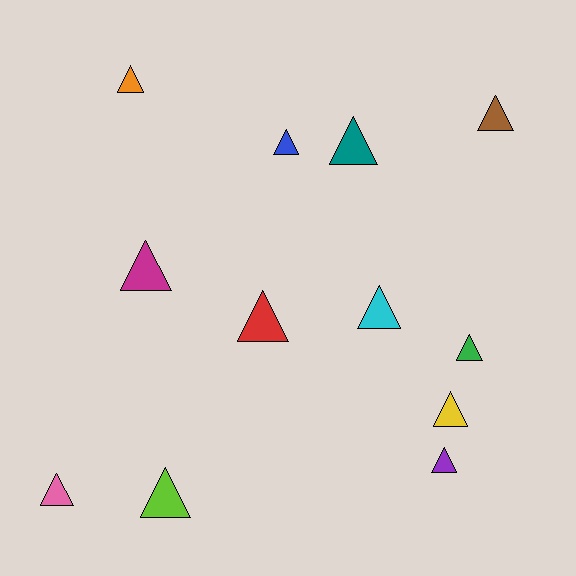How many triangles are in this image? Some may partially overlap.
There are 12 triangles.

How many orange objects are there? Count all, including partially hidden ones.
There is 1 orange object.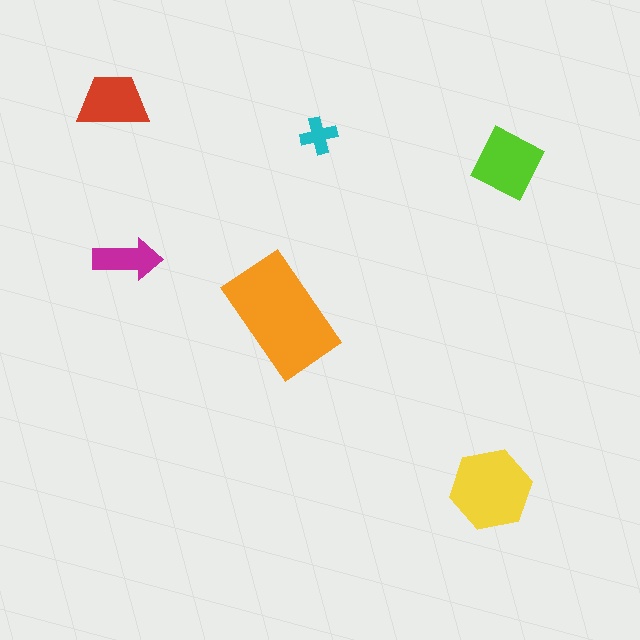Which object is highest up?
The red trapezoid is topmost.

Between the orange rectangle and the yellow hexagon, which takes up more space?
The orange rectangle.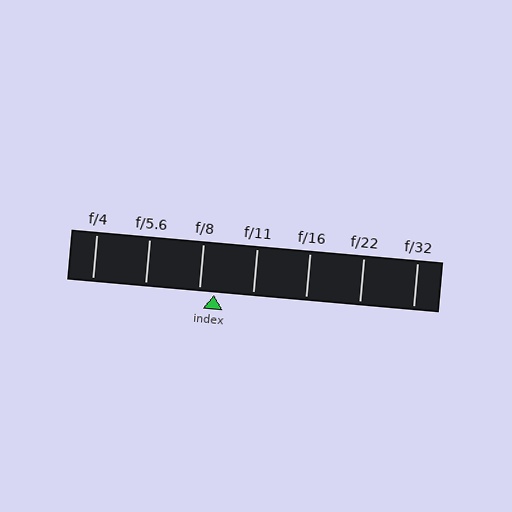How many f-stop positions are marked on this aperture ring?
There are 7 f-stop positions marked.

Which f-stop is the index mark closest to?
The index mark is closest to f/8.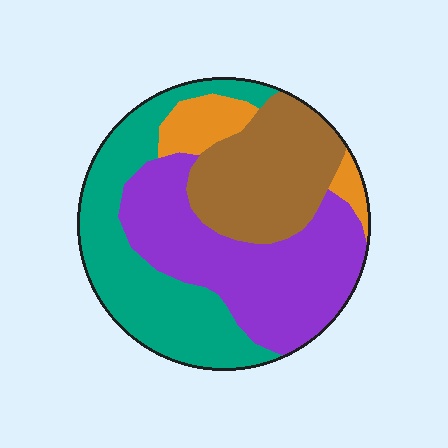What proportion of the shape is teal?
Teal covers roughly 30% of the shape.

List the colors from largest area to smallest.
From largest to smallest: purple, teal, brown, orange.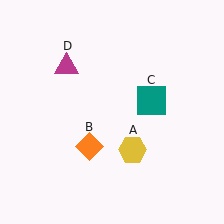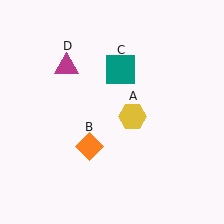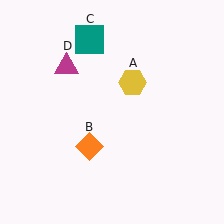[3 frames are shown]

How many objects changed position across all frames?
2 objects changed position: yellow hexagon (object A), teal square (object C).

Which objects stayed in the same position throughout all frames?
Orange diamond (object B) and magenta triangle (object D) remained stationary.